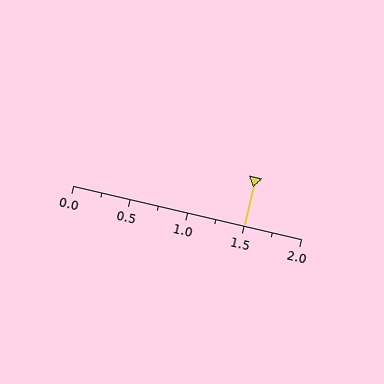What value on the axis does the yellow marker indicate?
The marker indicates approximately 1.5.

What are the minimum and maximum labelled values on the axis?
The axis runs from 0.0 to 2.0.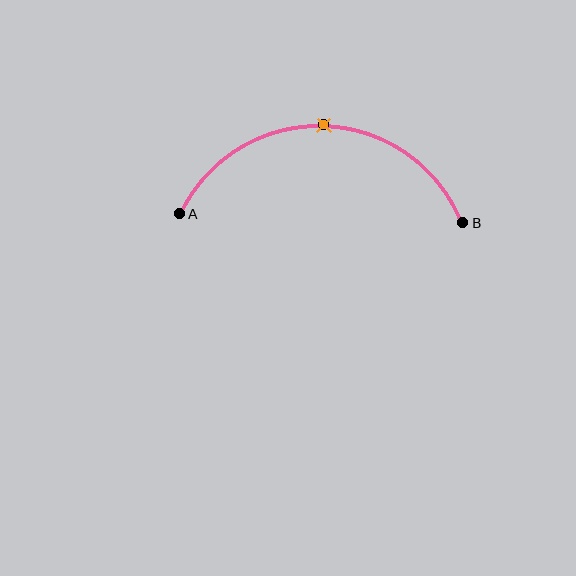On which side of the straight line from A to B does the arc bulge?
The arc bulges above the straight line connecting A and B.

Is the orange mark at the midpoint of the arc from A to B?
Yes. The orange mark lies on the arc at equal arc-length from both A and B — it is the arc midpoint.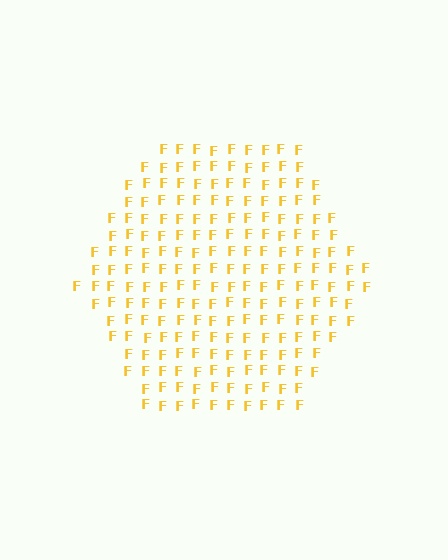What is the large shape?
The large shape is a hexagon.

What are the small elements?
The small elements are letter F's.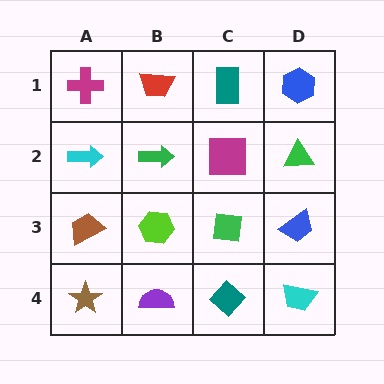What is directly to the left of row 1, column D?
A teal rectangle.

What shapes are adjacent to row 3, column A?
A cyan arrow (row 2, column A), a brown star (row 4, column A), a lime hexagon (row 3, column B).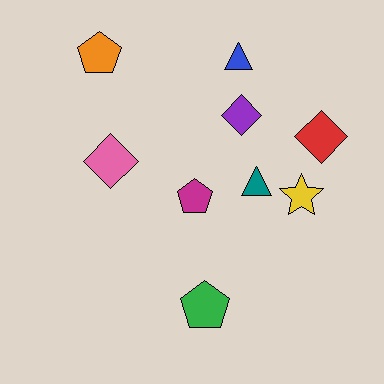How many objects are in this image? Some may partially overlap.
There are 9 objects.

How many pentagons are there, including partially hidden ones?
There are 3 pentagons.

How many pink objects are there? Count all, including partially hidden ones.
There is 1 pink object.